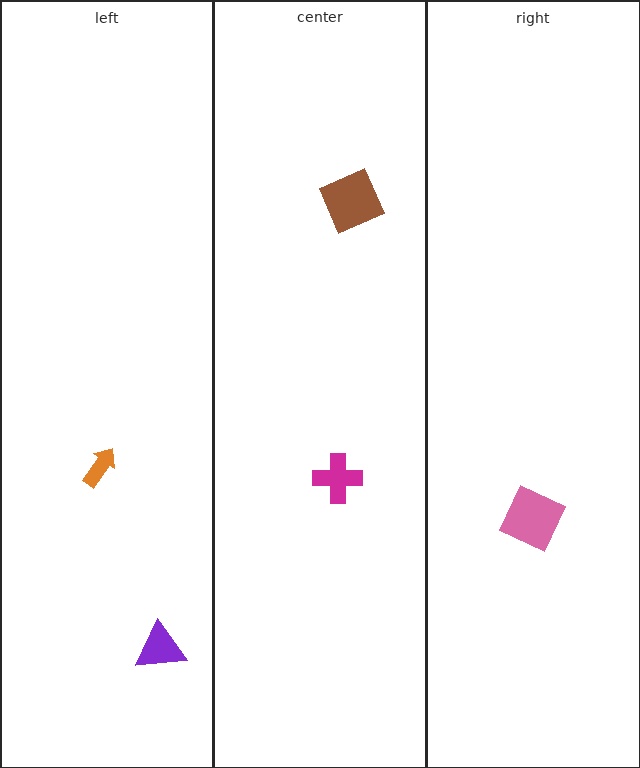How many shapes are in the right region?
1.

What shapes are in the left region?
The purple triangle, the orange arrow.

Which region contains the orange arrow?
The left region.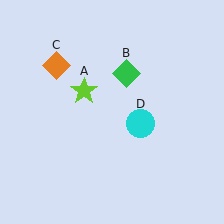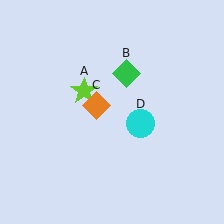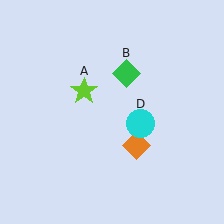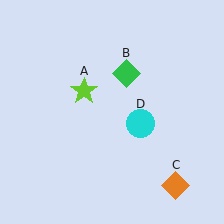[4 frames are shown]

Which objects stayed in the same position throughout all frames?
Lime star (object A) and green diamond (object B) and cyan circle (object D) remained stationary.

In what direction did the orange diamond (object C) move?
The orange diamond (object C) moved down and to the right.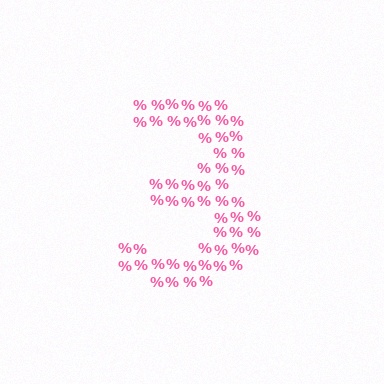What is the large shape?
The large shape is the digit 3.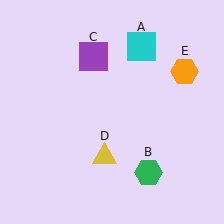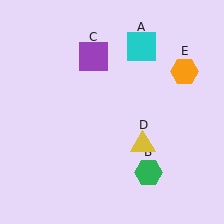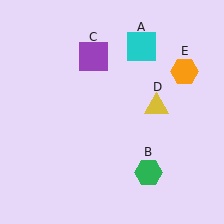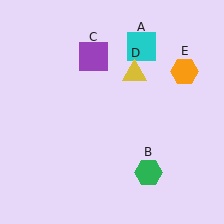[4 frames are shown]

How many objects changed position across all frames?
1 object changed position: yellow triangle (object D).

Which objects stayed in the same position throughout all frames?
Cyan square (object A) and green hexagon (object B) and purple square (object C) and orange hexagon (object E) remained stationary.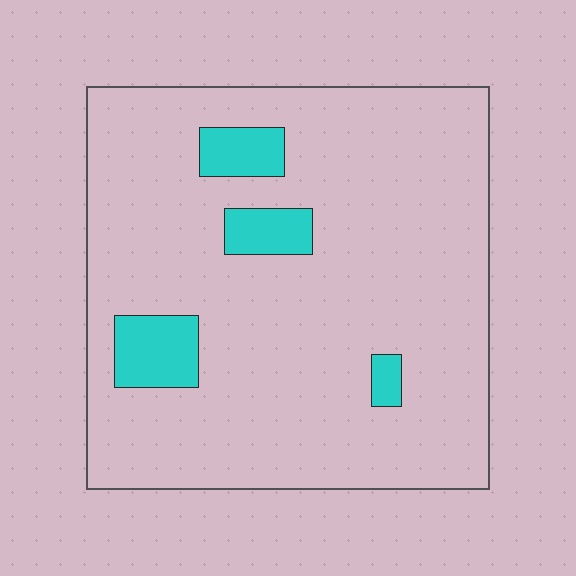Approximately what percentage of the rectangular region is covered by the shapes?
Approximately 10%.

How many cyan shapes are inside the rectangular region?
4.